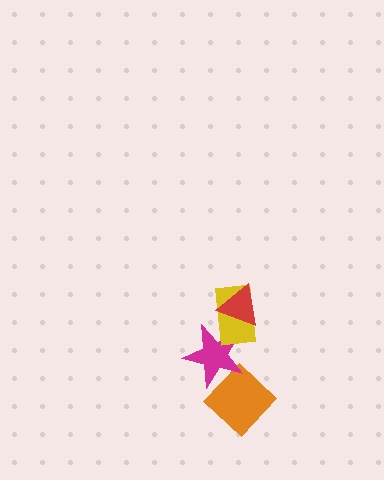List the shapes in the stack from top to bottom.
From top to bottom: the red triangle, the yellow rectangle, the magenta star, the orange diamond.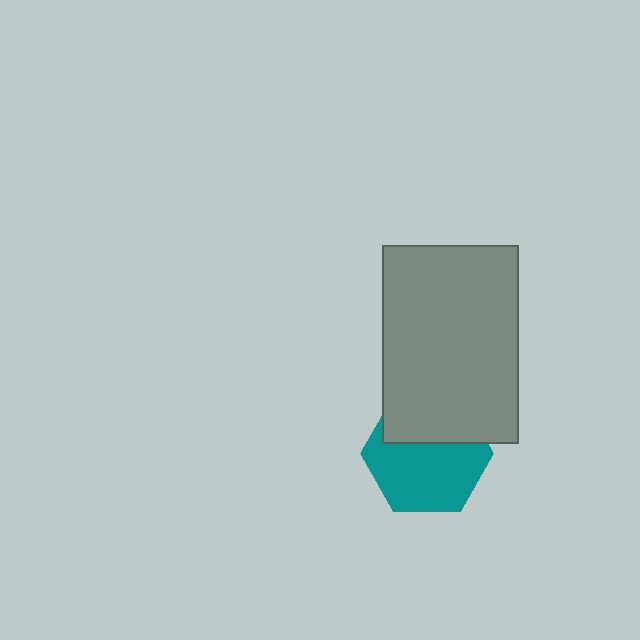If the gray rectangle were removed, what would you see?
You would see the complete teal hexagon.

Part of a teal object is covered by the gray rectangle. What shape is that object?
It is a hexagon.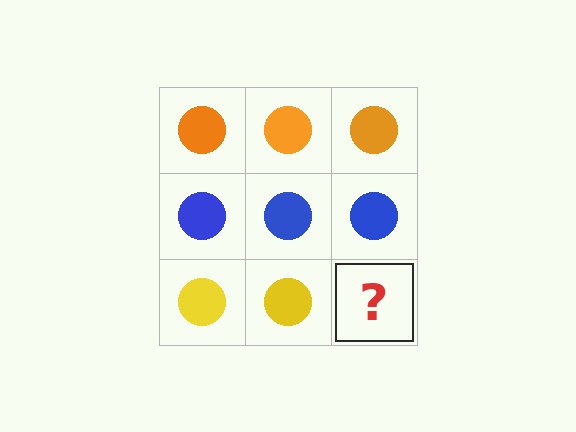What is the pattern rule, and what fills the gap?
The rule is that each row has a consistent color. The gap should be filled with a yellow circle.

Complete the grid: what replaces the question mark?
The question mark should be replaced with a yellow circle.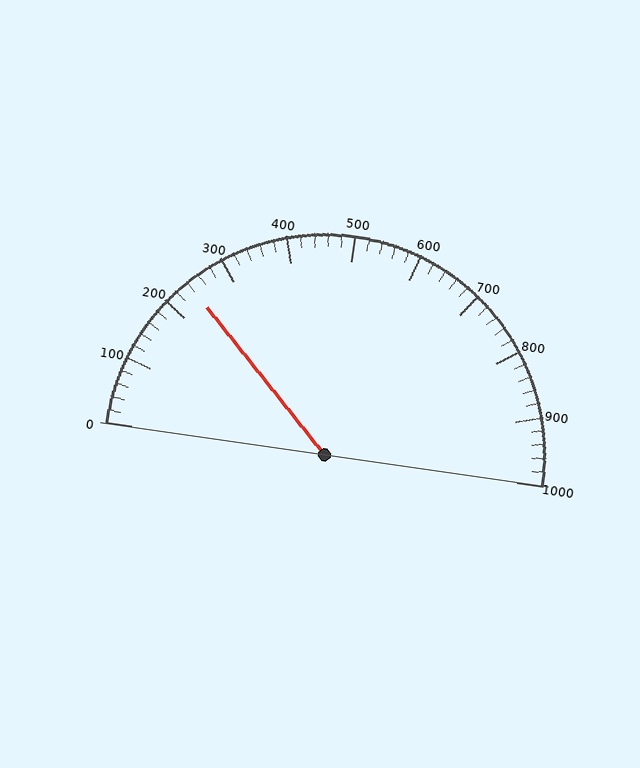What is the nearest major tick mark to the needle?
The nearest major tick mark is 200.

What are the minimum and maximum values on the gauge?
The gauge ranges from 0 to 1000.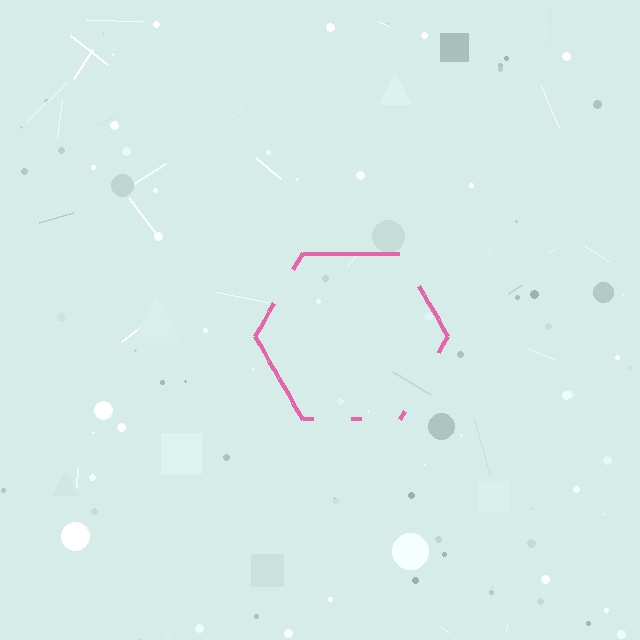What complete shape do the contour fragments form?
The contour fragments form a hexagon.